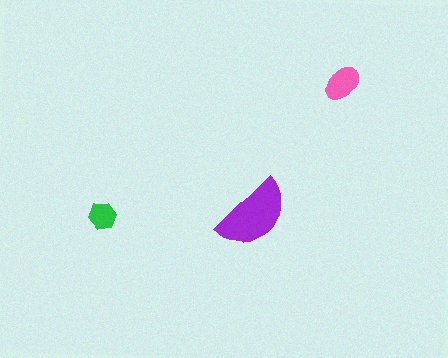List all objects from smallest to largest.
The green hexagon, the pink ellipse, the purple semicircle.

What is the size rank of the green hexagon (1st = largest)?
3rd.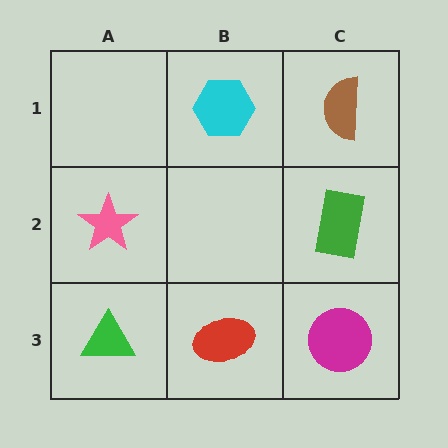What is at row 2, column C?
A green rectangle.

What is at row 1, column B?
A cyan hexagon.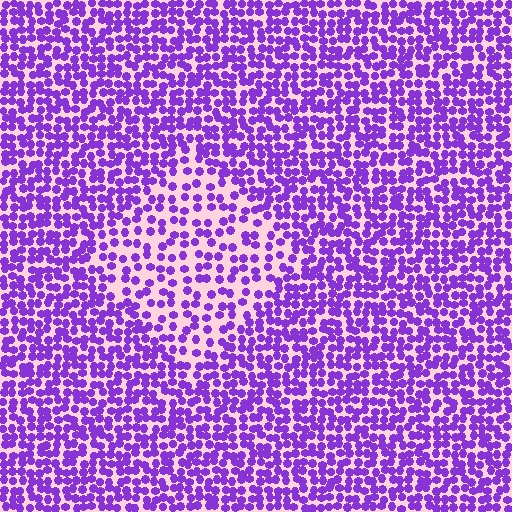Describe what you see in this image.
The image contains small purple elements arranged at two different densities. A diamond-shaped region is visible where the elements are less densely packed than the surrounding area.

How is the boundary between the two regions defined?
The boundary is defined by a change in element density (approximately 1.8x ratio). All elements are the same color, size, and shape.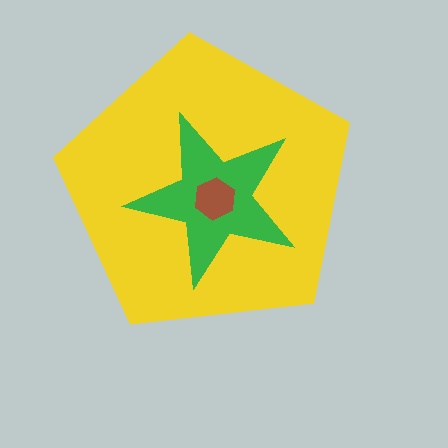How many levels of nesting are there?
3.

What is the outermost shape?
The yellow pentagon.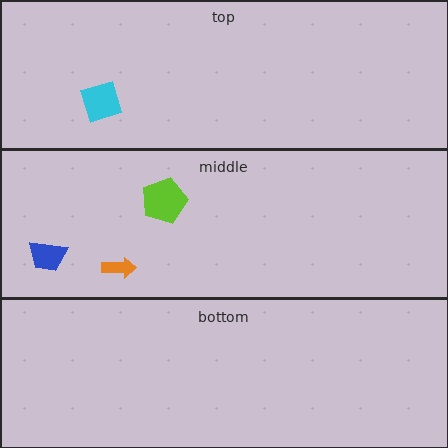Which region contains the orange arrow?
The middle region.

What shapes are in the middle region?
The lime pentagon, the blue trapezoid, the orange arrow.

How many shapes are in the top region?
1.